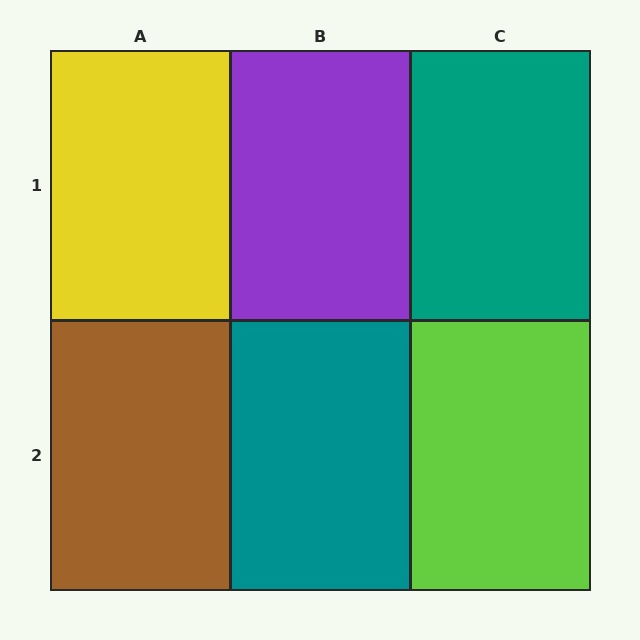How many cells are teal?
2 cells are teal.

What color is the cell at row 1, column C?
Teal.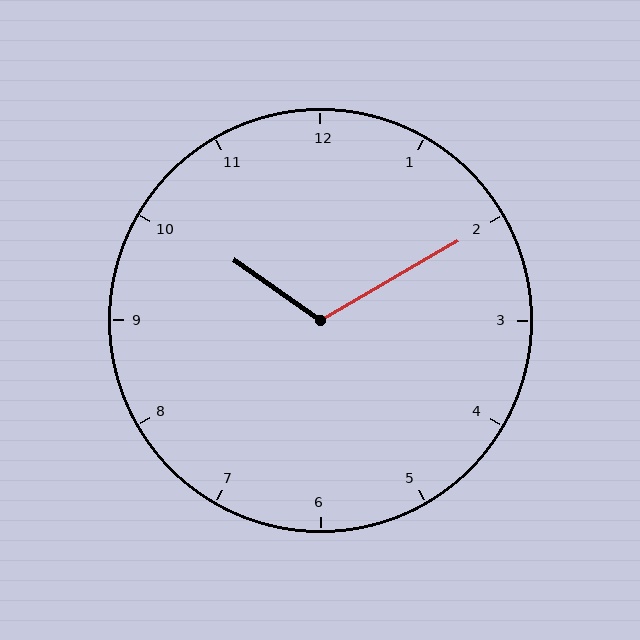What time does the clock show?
10:10.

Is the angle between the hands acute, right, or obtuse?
It is obtuse.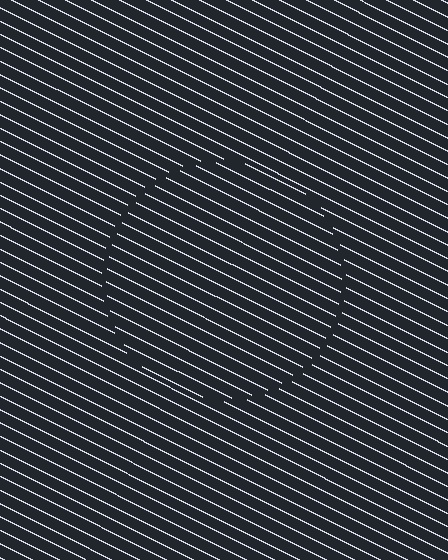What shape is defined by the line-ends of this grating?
An illusory circle. The interior of the shape contains the same grating, shifted by half a period — the contour is defined by the phase discontinuity where line-ends from the inner and outer gratings abut.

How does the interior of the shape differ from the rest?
The interior of the shape contains the same grating, shifted by half a period — the contour is defined by the phase discontinuity where line-ends from the inner and outer gratings abut.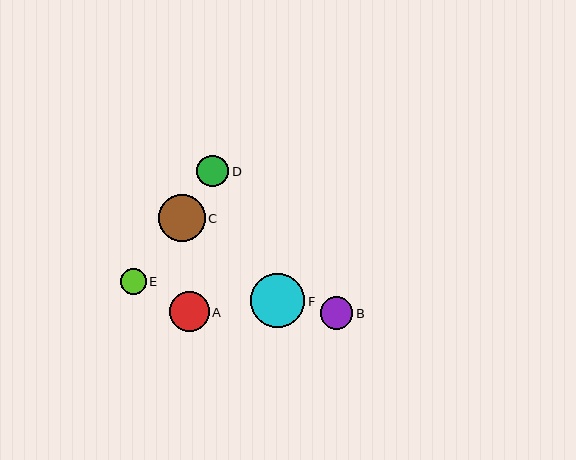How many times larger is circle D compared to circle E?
Circle D is approximately 1.2 times the size of circle E.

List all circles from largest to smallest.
From largest to smallest: F, C, A, B, D, E.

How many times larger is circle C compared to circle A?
Circle C is approximately 1.2 times the size of circle A.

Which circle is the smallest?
Circle E is the smallest with a size of approximately 26 pixels.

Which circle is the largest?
Circle F is the largest with a size of approximately 54 pixels.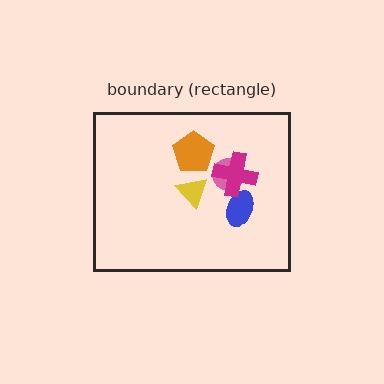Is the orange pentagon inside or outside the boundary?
Inside.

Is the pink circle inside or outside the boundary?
Inside.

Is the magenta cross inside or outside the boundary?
Inside.